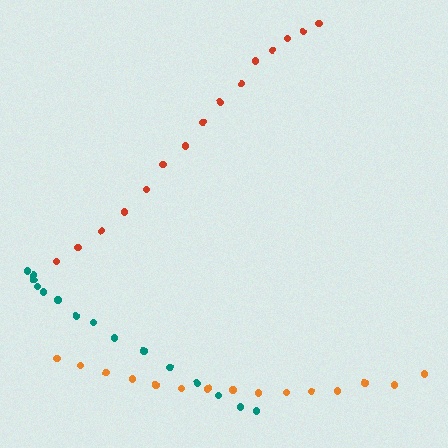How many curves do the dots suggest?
There are 3 distinct paths.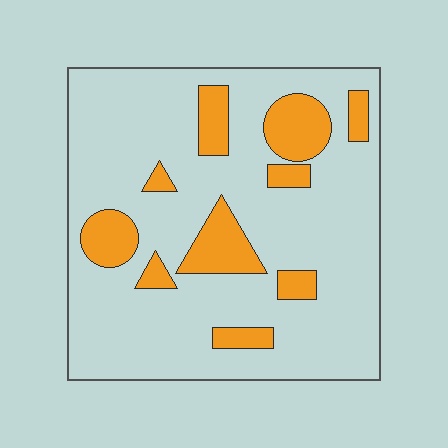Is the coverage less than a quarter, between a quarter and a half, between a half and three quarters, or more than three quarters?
Less than a quarter.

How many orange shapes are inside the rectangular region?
10.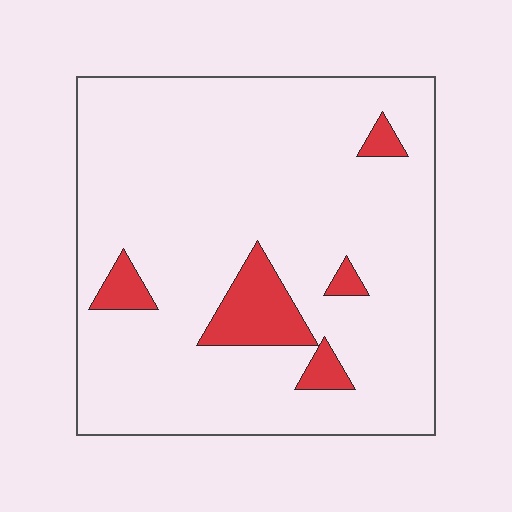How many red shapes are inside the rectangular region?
5.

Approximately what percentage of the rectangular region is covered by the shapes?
Approximately 10%.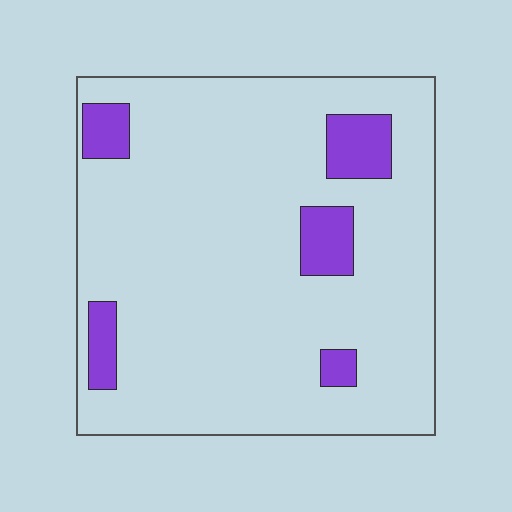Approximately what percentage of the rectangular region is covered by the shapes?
Approximately 10%.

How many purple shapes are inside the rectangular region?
5.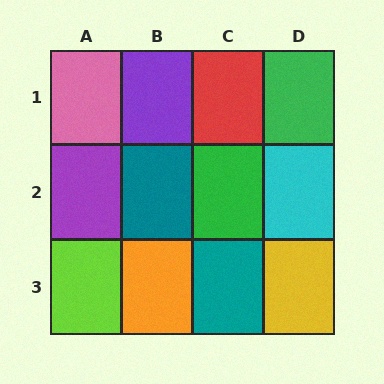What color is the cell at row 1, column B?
Purple.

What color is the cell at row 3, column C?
Teal.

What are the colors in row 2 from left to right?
Purple, teal, green, cyan.